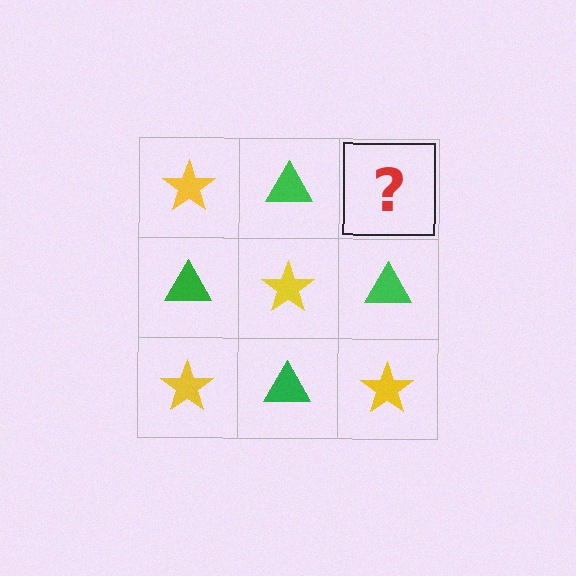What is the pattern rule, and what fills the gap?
The rule is that it alternates yellow star and green triangle in a checkerboard pattern. The gap should be filled with a yellow star.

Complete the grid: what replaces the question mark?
The question mark should be replaced with a yellow star.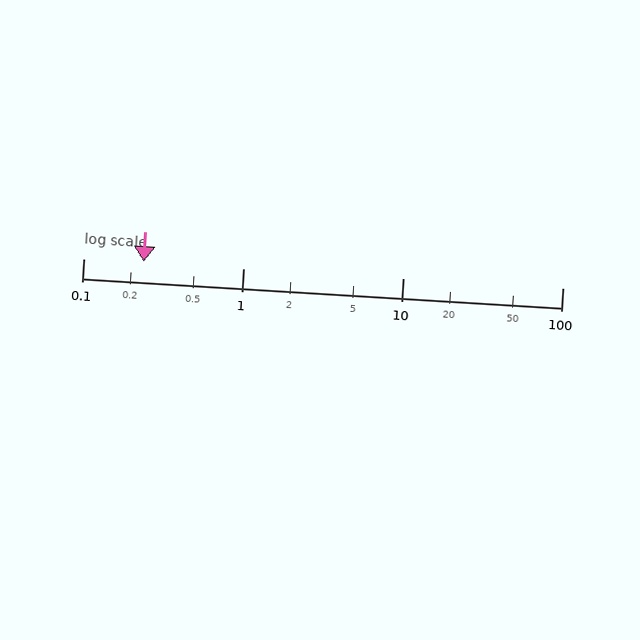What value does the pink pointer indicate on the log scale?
The pointer indicates approximately 0.24.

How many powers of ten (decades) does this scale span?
The scale spans 3 decades, from 0.1 to 100.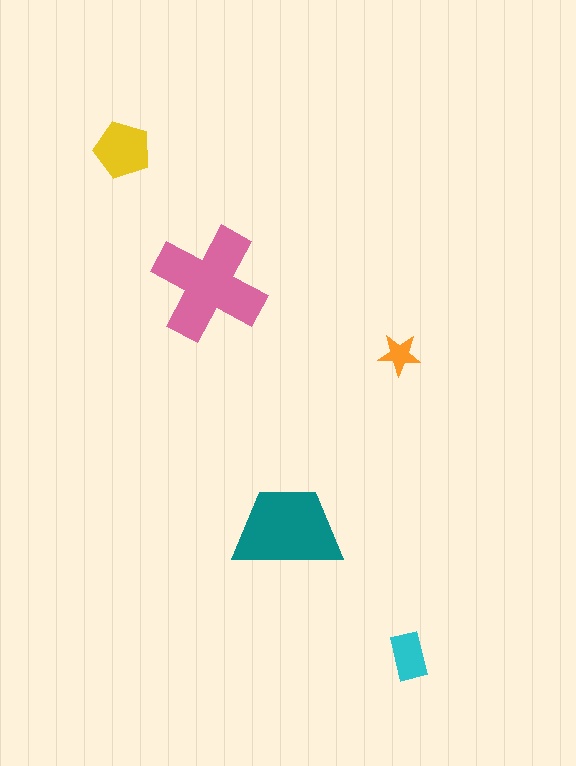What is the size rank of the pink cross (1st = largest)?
1st.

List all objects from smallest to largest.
The orange star, the cyan rectangle, the yellow pentagon, the teal trapezoid, the pink cross.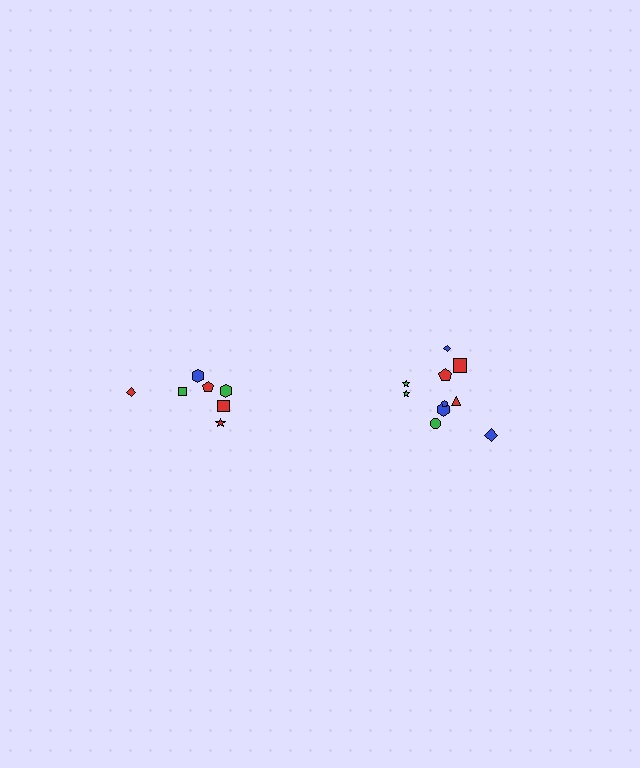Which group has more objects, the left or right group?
The right group.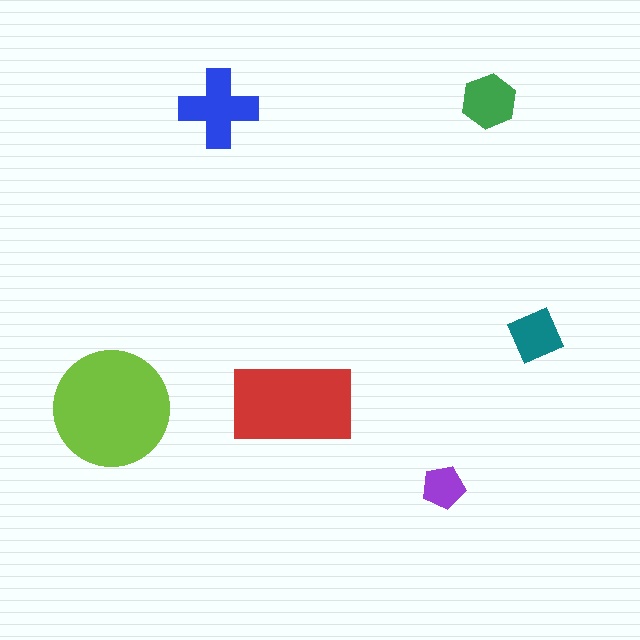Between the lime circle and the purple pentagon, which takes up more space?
The lime circle.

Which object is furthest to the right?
The teal square is rightmost.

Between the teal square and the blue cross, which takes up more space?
The blue cross.